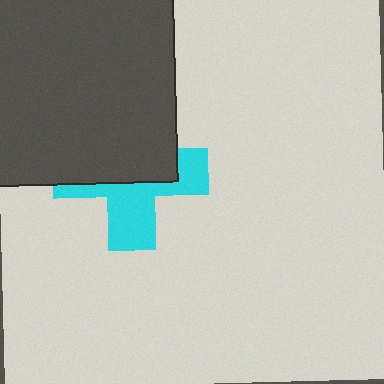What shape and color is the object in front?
The object in front is a dark gray rectangle.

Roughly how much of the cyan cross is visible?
About half of it is visible (roughly 46%).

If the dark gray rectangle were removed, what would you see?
You would see the complete cyan cross.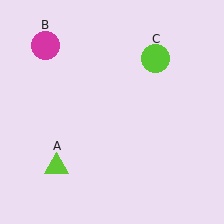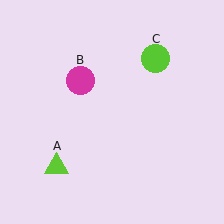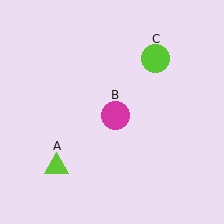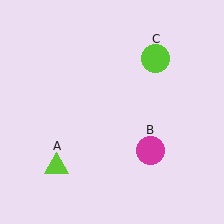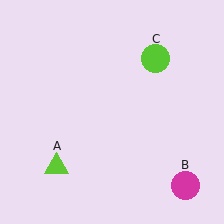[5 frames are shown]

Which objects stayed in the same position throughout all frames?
Lime triangle (object A) and lime circle (object C) remained stationary.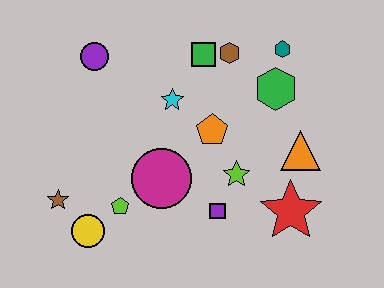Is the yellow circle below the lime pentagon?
Yes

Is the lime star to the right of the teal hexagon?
No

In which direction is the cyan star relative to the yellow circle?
The cyan star is above the yellow circle.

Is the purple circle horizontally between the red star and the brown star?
Yes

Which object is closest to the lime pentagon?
The yellow circle is closest to the lime pentagon.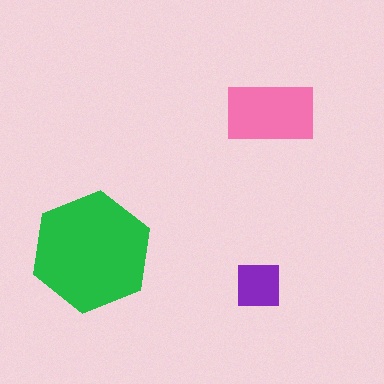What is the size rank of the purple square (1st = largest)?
3rd.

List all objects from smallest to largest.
The purple square, the pink rectangle, the green hexagon.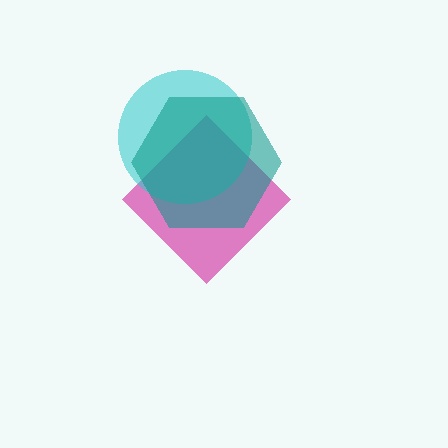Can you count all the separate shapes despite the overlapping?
Yes, there are 3 separate shapes.